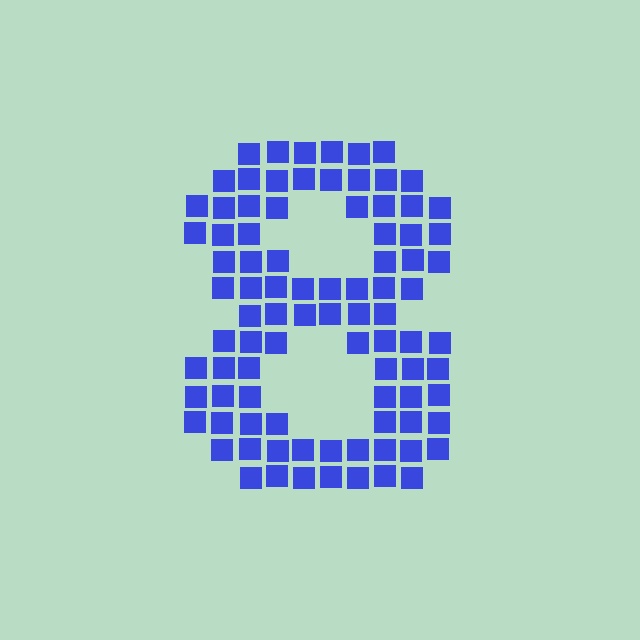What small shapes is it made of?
It is made of small squares.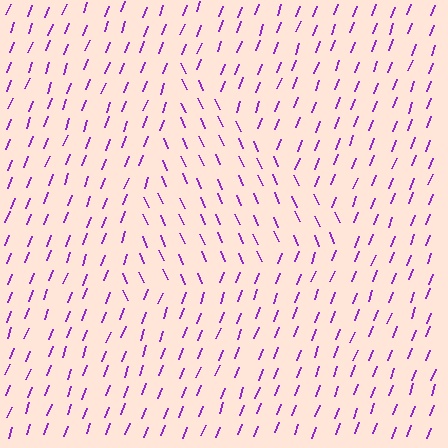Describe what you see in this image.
The image is filled with small purple line segments. A triangle region in the image has lines oriented differently from the surrounding lines, creating a visible texture boundary.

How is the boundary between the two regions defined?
The boundary is defined purely by a change in line orientation (approximately 45 degrees difference). All lines are the same color and thickness.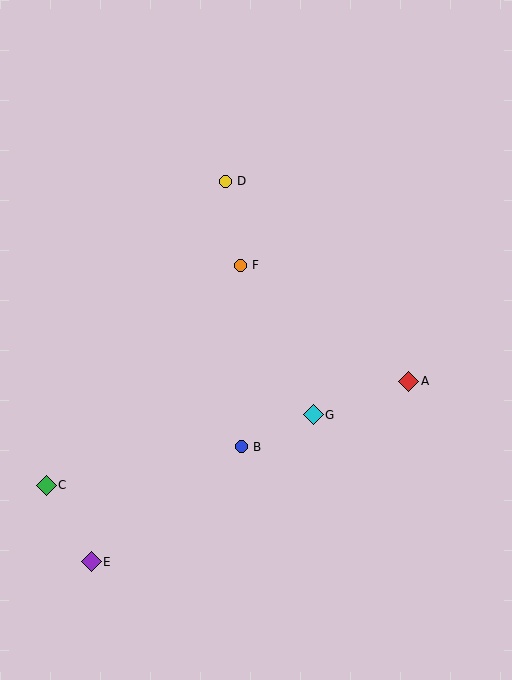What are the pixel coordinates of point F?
Point F is at (240, 265).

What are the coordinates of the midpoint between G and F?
The midpoint between G and F is at (277, 340).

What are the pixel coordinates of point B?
Point B is at (241, 447).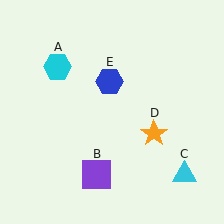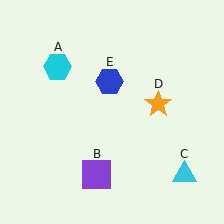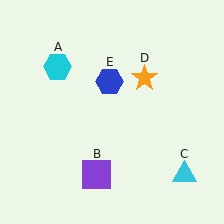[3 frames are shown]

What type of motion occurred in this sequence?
The orange star (object D) rotated counterclockwise around the center of the scene.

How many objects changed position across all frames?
1 object changed position: orange star (object D).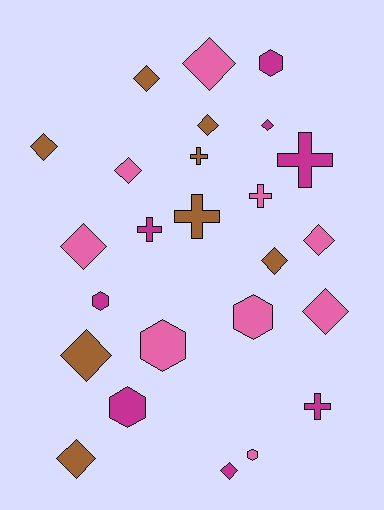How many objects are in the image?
There are 25 objects.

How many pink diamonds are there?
There are 5 pink diamonds.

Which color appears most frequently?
Pink, with 9 objects.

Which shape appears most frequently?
Diamond, with 13 objects.